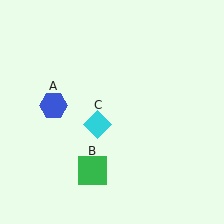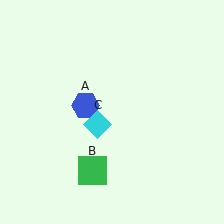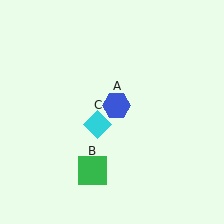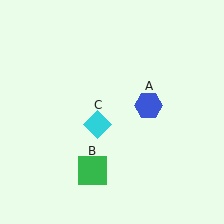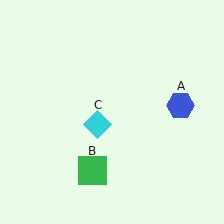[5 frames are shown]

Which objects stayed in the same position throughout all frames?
Green square (object B) and cyan diamond (object C) remained stationary.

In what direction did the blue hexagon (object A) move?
The blue hexagon (object A) moved right.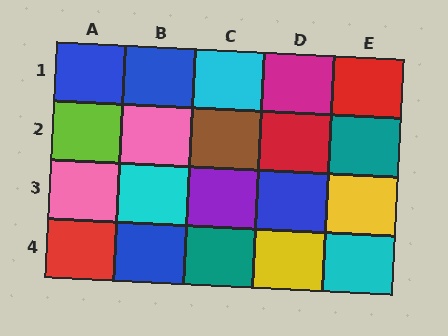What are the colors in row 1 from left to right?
Blue, blue, cyan, magenta, red.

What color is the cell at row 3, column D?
Blue.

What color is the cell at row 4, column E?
Cyan.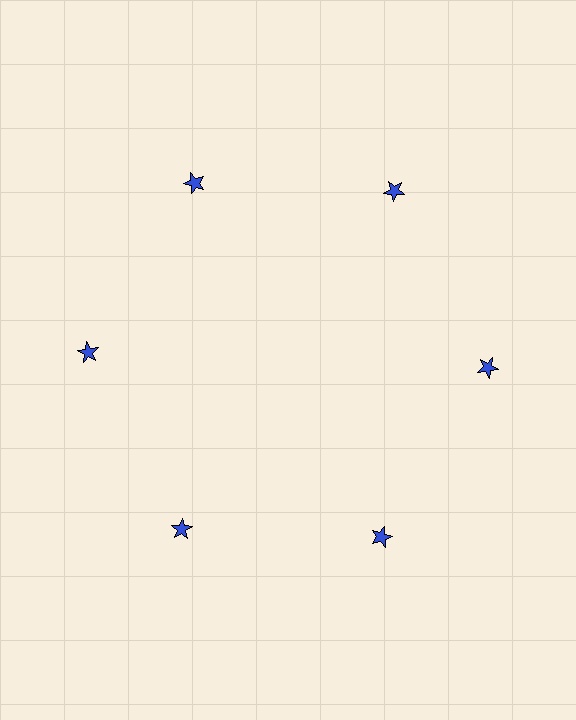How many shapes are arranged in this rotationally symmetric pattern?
There are 6 shapes, arranged in 6 groups of 1.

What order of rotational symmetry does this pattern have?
This pattern has 6-fold rotational symmetry.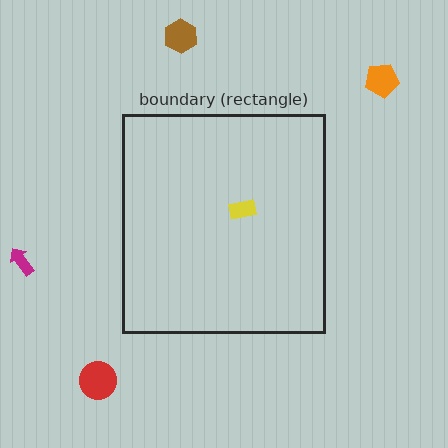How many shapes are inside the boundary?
1 inside, 4 outside.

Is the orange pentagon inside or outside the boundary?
Outside.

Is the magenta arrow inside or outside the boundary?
Outside.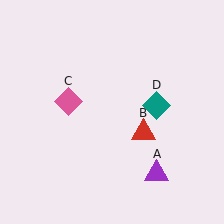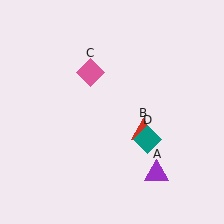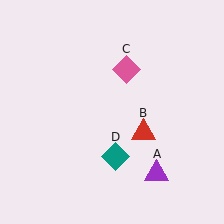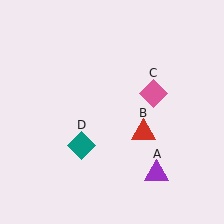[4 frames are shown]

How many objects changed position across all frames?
2 objects changed position: pink diamond (object C), teal diamond (object D).